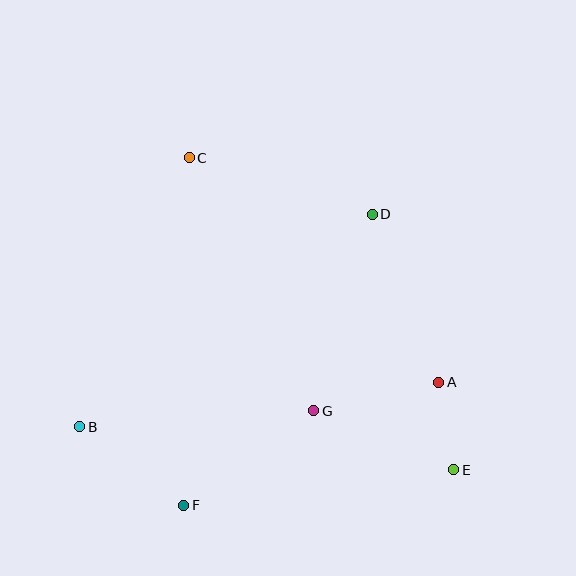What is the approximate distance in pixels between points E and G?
The distance between E and G is approximately 152 pixels.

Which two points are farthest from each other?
Points C and E are farthest from each other.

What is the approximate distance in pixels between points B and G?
The distance between B and G is approximately 235 pixels.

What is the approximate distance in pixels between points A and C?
The distance between A and C is approximately 336 pixels.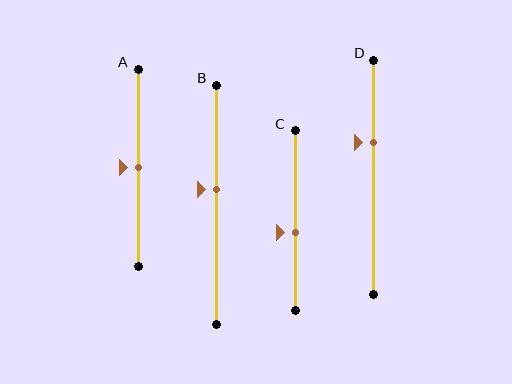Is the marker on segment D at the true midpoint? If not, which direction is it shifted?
No, the marker on segment D is shifted upward by about 15% of the segment length.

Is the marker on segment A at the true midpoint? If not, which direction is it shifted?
Yes, the marker on segment A is at the true midpoint.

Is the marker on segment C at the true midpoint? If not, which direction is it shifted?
No, the marker on segment C is shifted downward by about 6% of the segment length.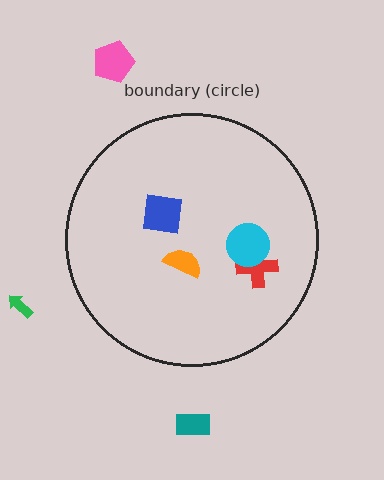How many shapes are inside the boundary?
4 inside, 3 outside.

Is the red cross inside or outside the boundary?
Inside.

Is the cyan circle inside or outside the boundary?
Inside.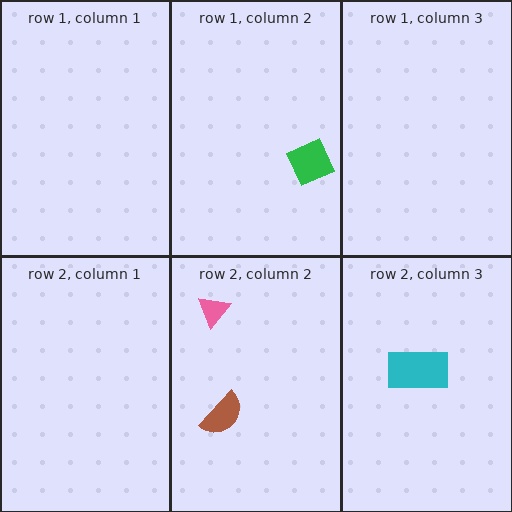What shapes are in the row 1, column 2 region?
The green diamond.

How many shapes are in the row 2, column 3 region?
1.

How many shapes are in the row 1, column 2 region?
1.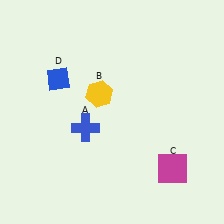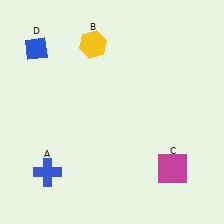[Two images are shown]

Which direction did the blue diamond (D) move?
The blue diamond (D) moved up.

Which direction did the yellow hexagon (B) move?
The yellow hexagon (B) moved up.